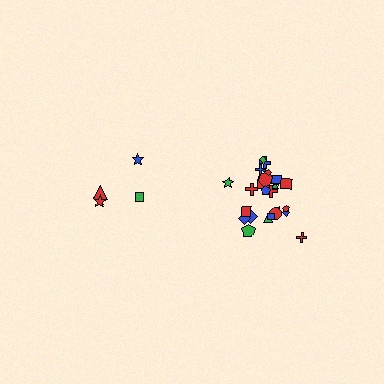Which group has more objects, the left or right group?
The right group.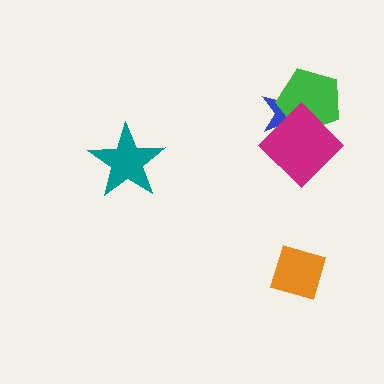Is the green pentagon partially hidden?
Yes, it is partially covered by another shape.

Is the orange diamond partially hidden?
No, no other shape covers it.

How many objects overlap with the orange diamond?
0 objects overlap with the orange diamond.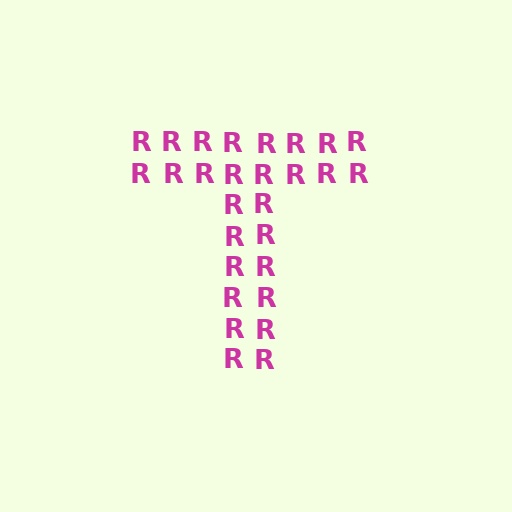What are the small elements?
The small elements are letter R's.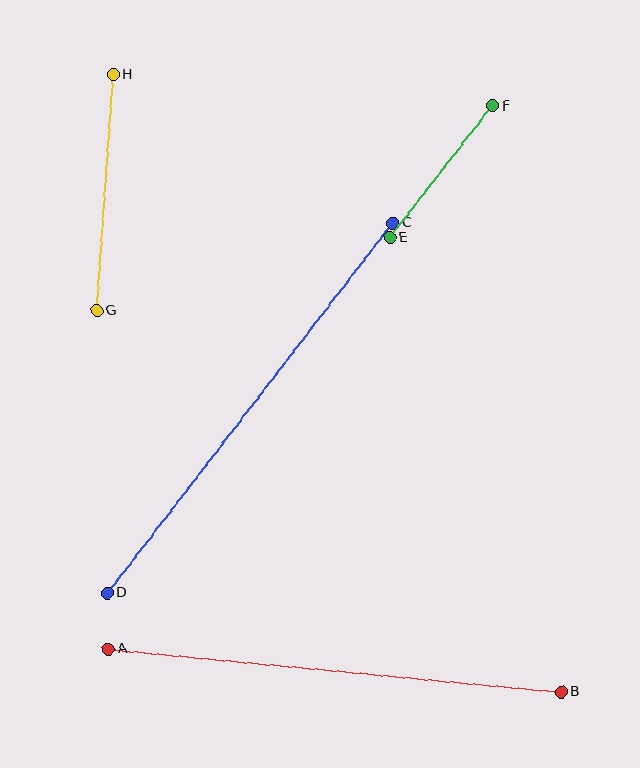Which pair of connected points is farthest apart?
Points C and D are farthest apart.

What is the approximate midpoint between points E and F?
The midpoint is at approximately (441, 172) pixels.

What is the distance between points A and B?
The distance is approximately 455 pixels.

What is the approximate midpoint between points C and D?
The midpoint is at approximately (250, 408) pixels.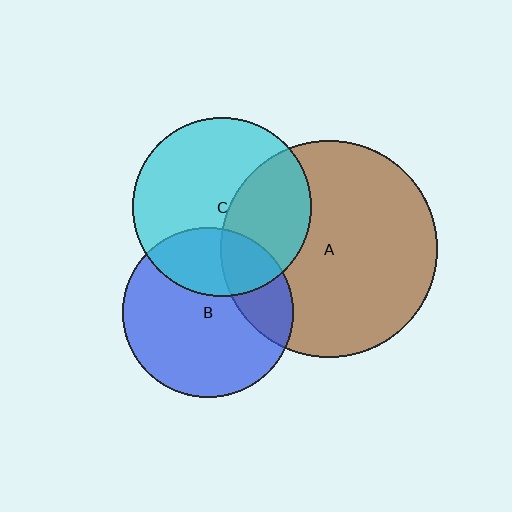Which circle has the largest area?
Circle A (brown).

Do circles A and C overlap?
Yes.